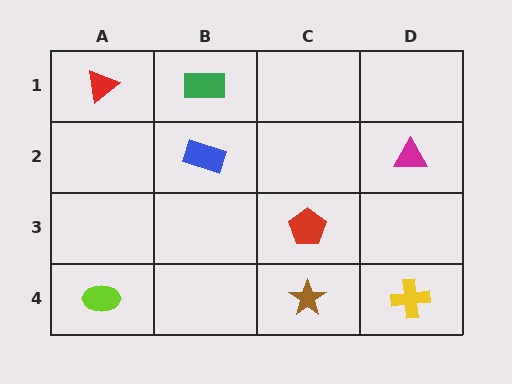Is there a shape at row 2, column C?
No, that cell is empty.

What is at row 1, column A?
A red triangle.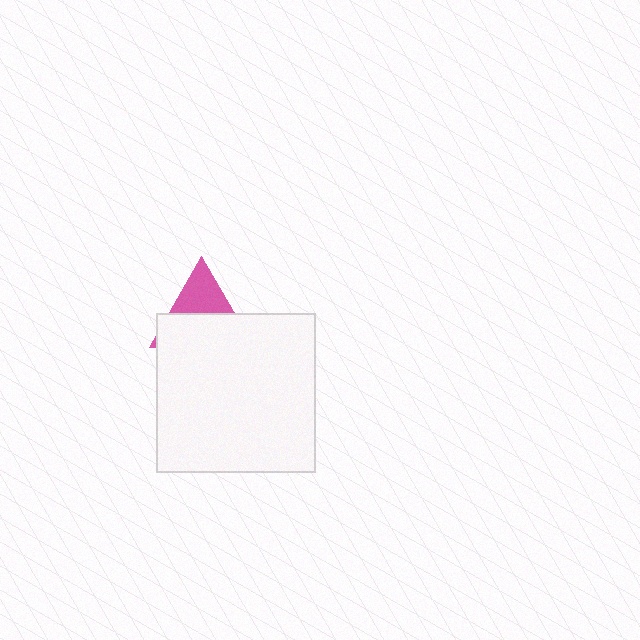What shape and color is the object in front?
The object in front is a white square.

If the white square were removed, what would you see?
You would see the complete pink triangle.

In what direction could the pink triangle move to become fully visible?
The pink triangle could move up. That would shift it out from behind the white square entirely.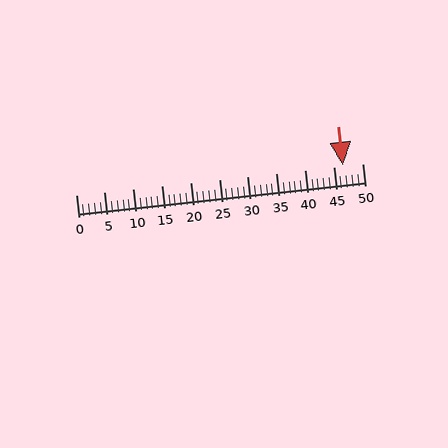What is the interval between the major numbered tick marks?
The major tick marks are spaced 5 units apart.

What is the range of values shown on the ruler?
The ruler shows values from 0 to 50.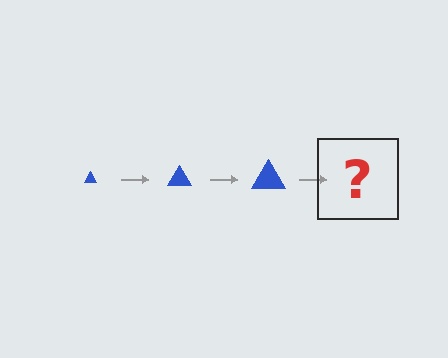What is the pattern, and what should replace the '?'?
The pattern is that the triangle gets progressively larger each step. The '?' should be a blue triangle, larger than the previous one.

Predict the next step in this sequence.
The next step is a blue triangle, larger than the previous one.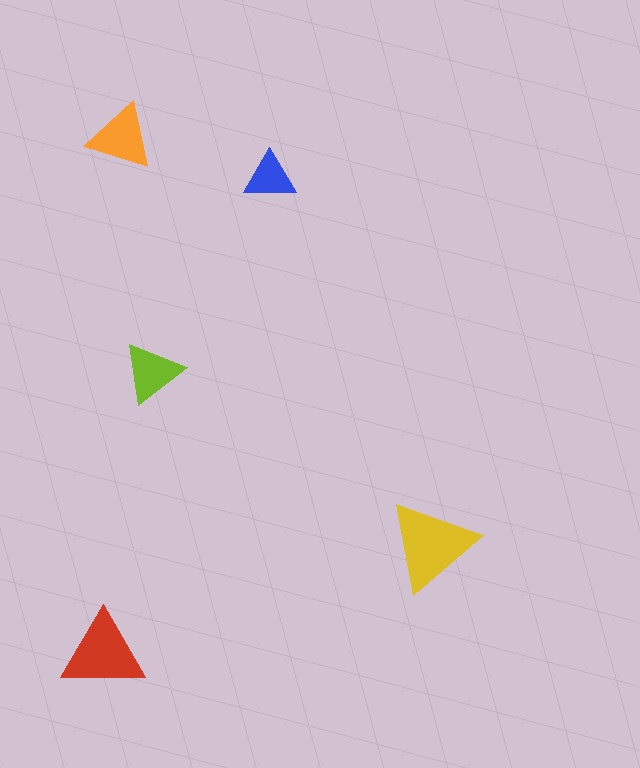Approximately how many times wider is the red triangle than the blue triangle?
About 1.5 times wider.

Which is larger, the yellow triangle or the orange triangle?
The yellow one.